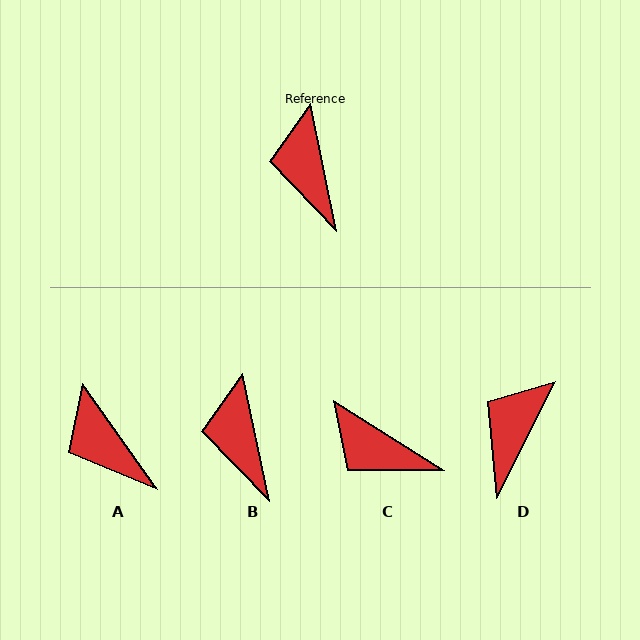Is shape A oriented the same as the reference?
No, it is off by about 24 degrees.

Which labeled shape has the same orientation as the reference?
B.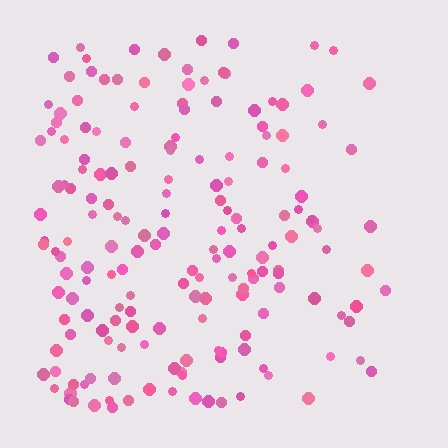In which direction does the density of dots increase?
From right to left, with the left side densest.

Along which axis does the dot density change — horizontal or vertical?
Horizontal.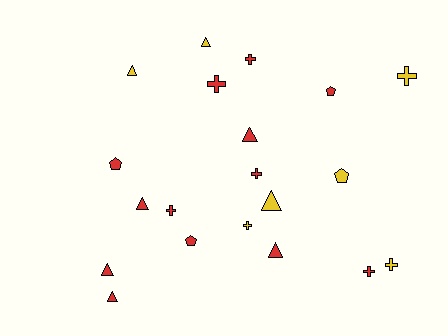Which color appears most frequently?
Red, with 13 objects.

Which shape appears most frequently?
Triangle, with 8 objects.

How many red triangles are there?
There are 5 red triangles.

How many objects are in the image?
There are 20 objects.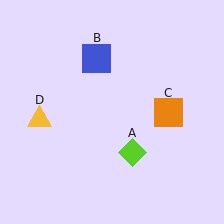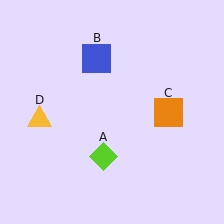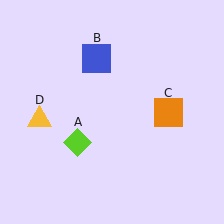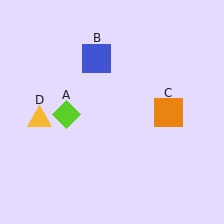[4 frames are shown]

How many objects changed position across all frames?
1 object changed position: lime diamond (object A).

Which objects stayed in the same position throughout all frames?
Blue square (object B) and orange square (object C) and yellow triangle (object D) remained stationary.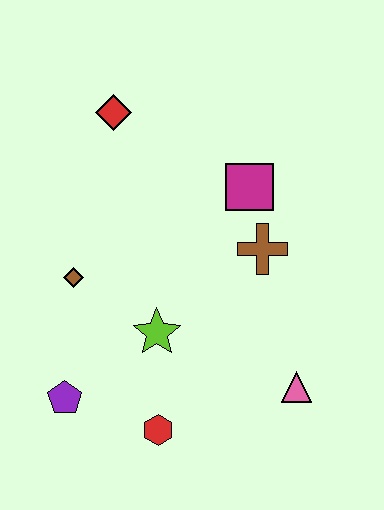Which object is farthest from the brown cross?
The purple pentagon is farthest from the brown cross.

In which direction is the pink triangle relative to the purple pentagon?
The pink triangle is to the right of the purple pentagon.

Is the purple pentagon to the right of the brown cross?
No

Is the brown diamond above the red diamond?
No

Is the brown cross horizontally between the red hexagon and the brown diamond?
No